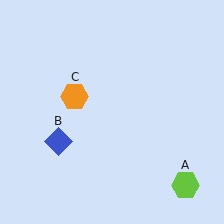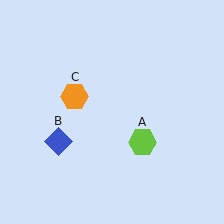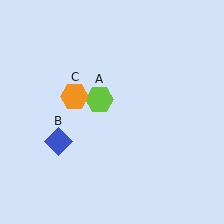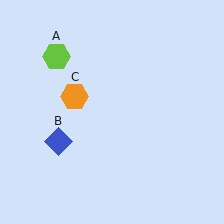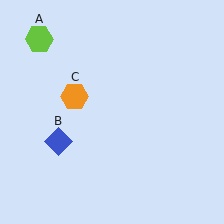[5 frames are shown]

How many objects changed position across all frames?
1 object changed position: lime hexagon (object A).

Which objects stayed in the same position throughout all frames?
Blue diamond (object B) and orange hexagon (object C) remained stationary.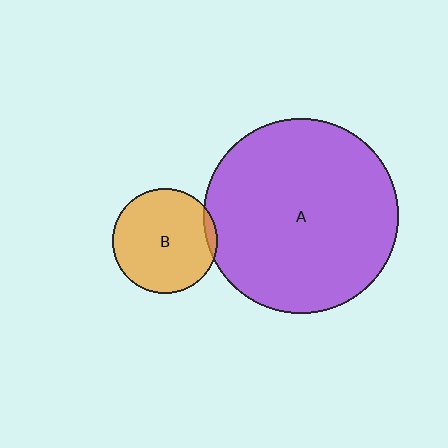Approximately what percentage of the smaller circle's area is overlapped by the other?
Approximately 5%.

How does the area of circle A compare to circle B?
Approximately 3.5 times.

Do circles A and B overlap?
Yes.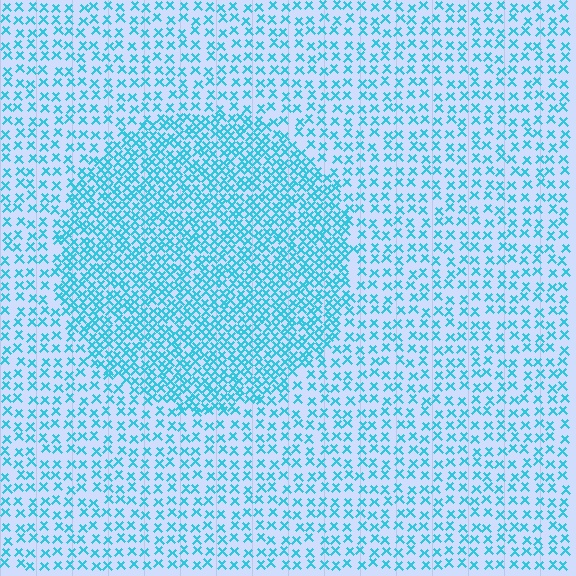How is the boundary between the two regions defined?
The boundary is defined by a change in element density (approximately 2.1x ratio). All elements are the same color, size, and shape.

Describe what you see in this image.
The image contains small cyan elements arranged at two different densities. A circle-shaped region is visible where the elements are more densely packed than the surrounding area.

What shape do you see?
I see a circle.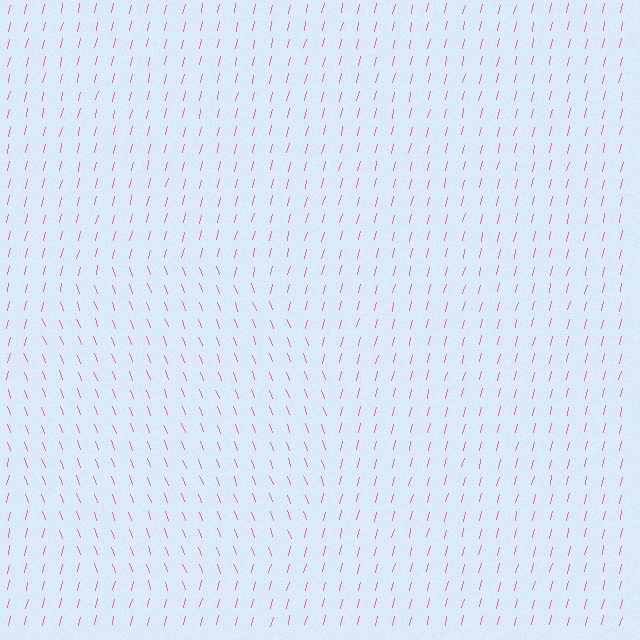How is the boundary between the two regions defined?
The boundary is defined purely by a change in line orientation (approximately 34 degrees difference). All lines are the same color and thickness.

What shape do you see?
I see a circle.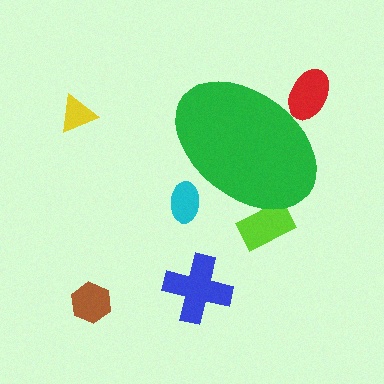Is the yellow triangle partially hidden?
No, the yellow triangle is fully visible.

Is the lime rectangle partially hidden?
Yes, the lime rectangle is partially hidden behind the green ellipse.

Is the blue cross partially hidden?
No, the blue cross is fully visible.